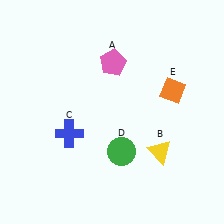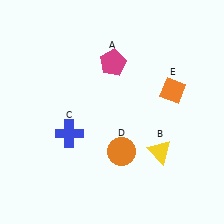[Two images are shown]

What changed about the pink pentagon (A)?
In Image 1, A is pink. In Image 2, it changed to magenta.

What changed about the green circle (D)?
In Image 1, D is green. In Image 2, it changed to orange.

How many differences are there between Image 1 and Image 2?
There are 2 differences between the two images.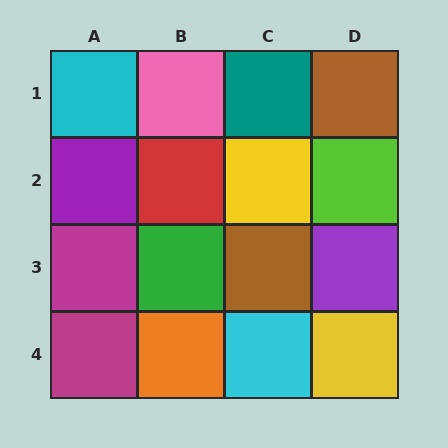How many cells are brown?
2 cells are brown.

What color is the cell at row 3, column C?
Brown.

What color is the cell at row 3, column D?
Purple.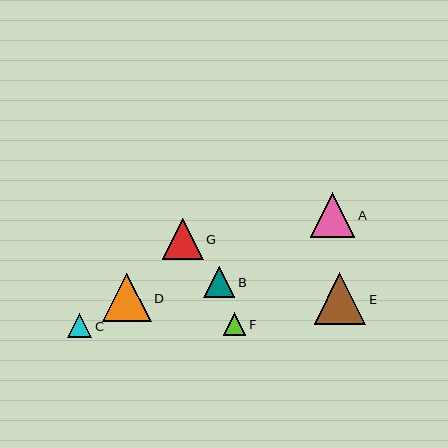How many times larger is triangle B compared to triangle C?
Triangle B is approximately 1.3 times the size of triangle C.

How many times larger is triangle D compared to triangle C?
Triangle D is approximately 2.0 times the size of triangle C.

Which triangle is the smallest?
Triangle F is the smallest with a size of approximately 23 pixels.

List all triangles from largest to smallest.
From largest to smallest: E, D, A, G, B, C, F.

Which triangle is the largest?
Triangle E is the largest with a size of approximately 52 pixels.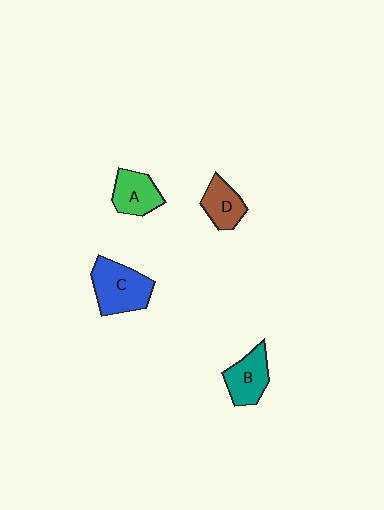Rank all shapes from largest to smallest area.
From largest to smallest: C (blue), B (teal), A (green), D (brown).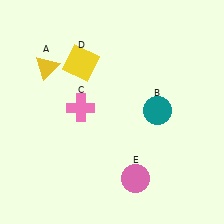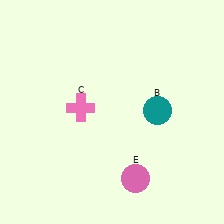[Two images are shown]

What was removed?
The yellow square (D), the yellow triangle (A) were removed in Image 2.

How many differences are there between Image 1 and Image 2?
There are 2 differences between the two images.